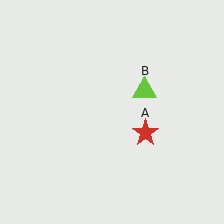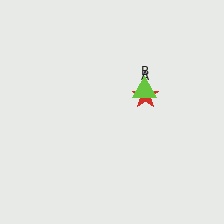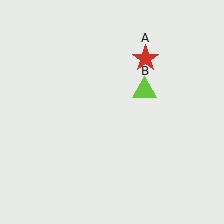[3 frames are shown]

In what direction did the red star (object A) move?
The red star (object A) moved up.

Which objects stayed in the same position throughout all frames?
Lime triangle (object B) remained stationary.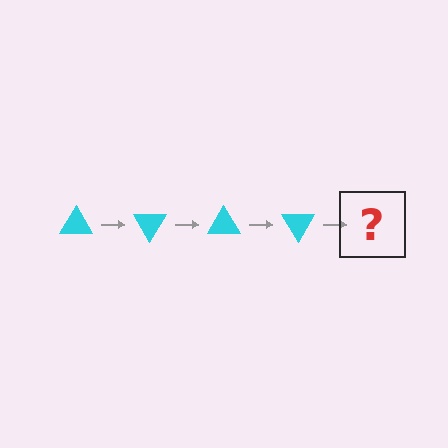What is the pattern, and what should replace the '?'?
The pattern is that the triangle rotates 60 degrees each step. The '?' should be a cyan triangle rotated 240 degrees.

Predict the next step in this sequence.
The next step is a cyan triangle rotated 240 degrees.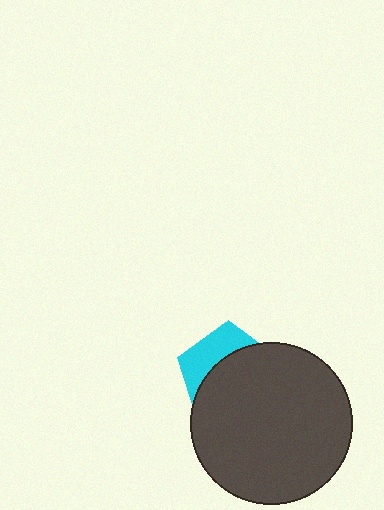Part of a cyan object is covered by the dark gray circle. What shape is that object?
It is a pentagon.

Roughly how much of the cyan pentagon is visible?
A small part of it is visible (roughly 34%).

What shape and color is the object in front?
The object in front is a dark gray circle.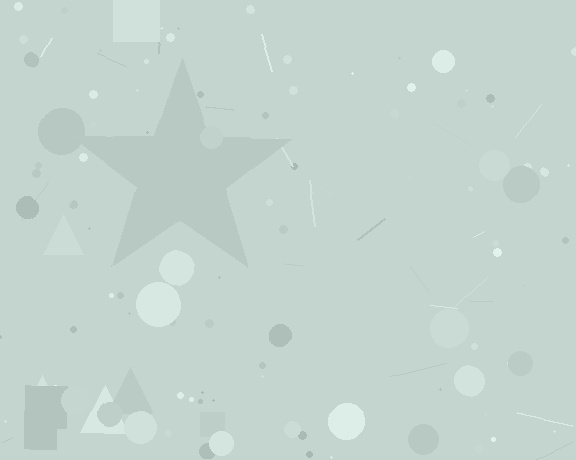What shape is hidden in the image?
A star is hidden in the image.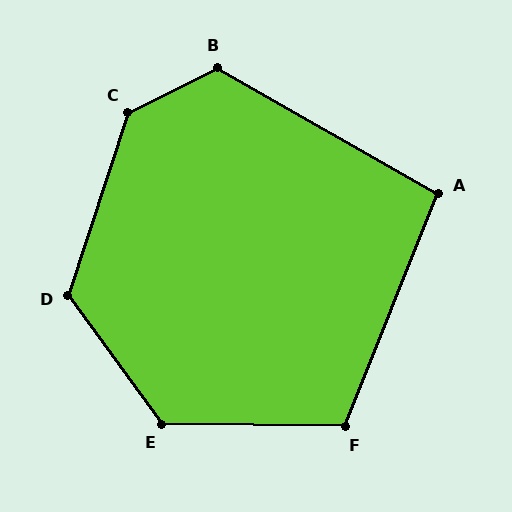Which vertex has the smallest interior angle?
A, at approximately 98 degrees.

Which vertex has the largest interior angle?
C, at approximately 135 degrees.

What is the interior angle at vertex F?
Approximately 111 degrees (obtuse).